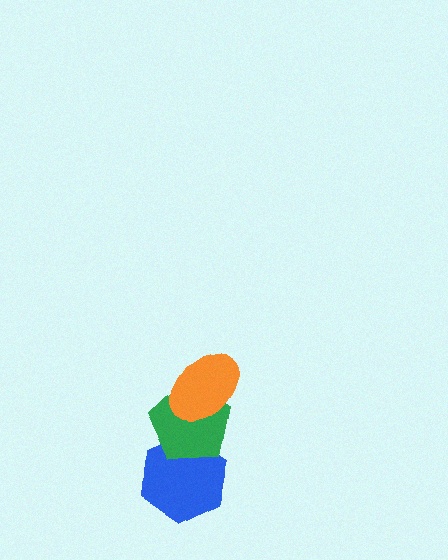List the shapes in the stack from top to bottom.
From top to bottom: the orange ellipse, the green pentagon, the blue hexagon.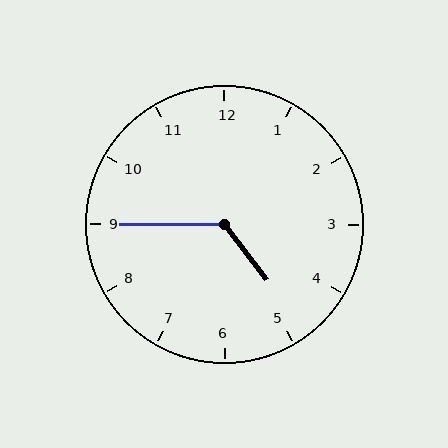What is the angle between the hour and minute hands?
Approximately 128 degrees.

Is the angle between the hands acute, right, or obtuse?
It is obtuse.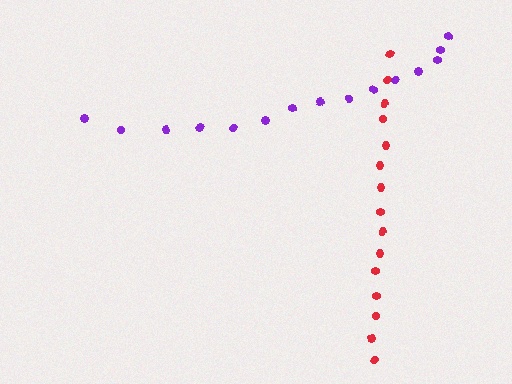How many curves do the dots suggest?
There are 2 distinct paths.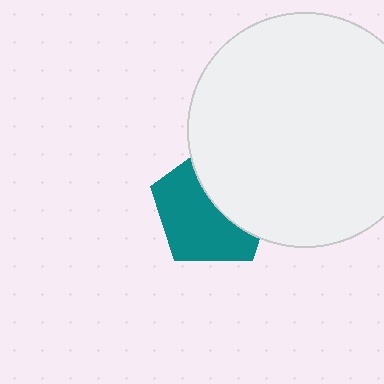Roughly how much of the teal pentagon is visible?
About half of it is visible (roughly 57%).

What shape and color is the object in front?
The object in front is a white circle.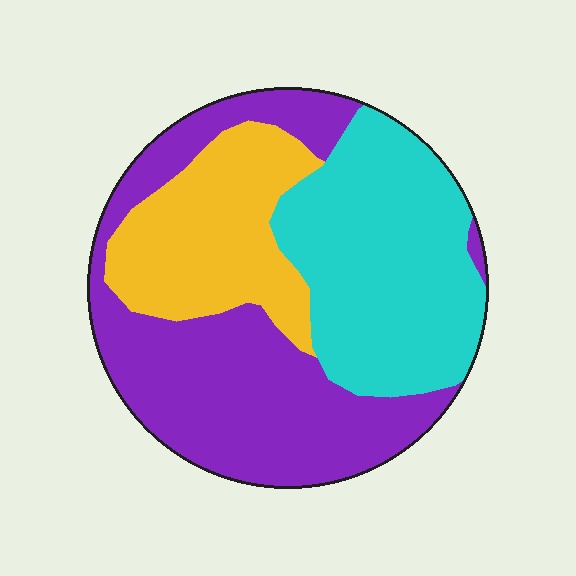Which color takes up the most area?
Purple, at roughly 40%.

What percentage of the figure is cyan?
Cyan covers roughly 35% of the figure.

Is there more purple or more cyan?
Purple.